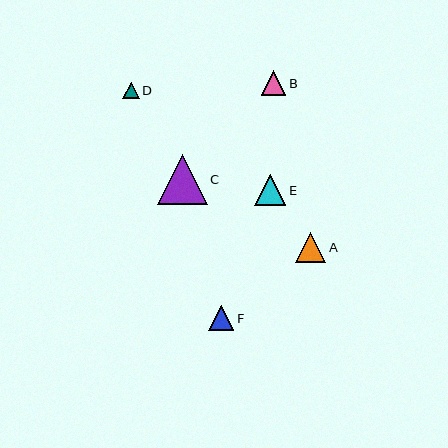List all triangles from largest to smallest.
From largest to smallest: C, E, A, F, B, D.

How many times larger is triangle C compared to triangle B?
Triangle C is approximately 2.0 times the size of triangle B.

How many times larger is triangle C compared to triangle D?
Triangle C is approximately 3.0 times the size of triangle D.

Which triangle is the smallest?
Triangle D is the smallest with a size of approximately 16 pixels.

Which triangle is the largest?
Triangle C is the largest with a size of approximately 49 pixels.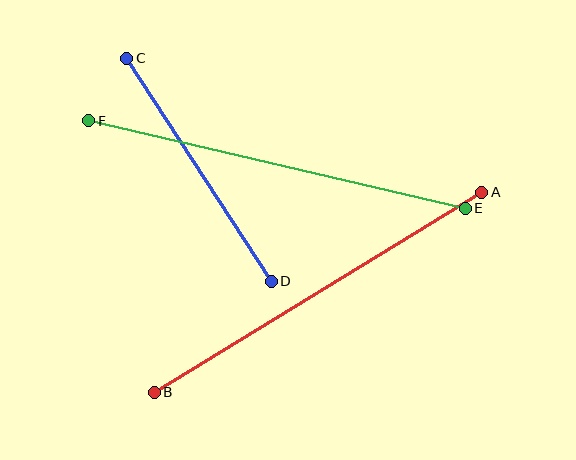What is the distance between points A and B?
The distance is approximately 384 pixels.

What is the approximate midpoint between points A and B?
The midpoint is at approximately (318, 292) pixels.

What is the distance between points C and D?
The distance is approximately 266 pixels.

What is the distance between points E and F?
The distance is approximately 387 pixels.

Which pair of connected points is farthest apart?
Points E and F are farthest apart.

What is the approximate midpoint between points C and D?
The midpoint is at approximately (199, 170) pixels.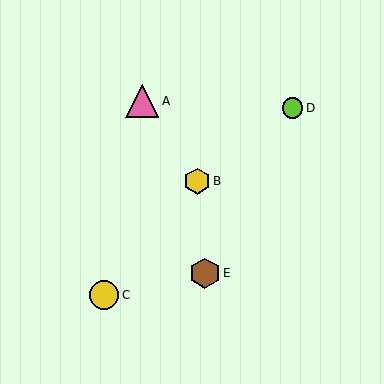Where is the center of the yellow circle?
The center of the yellow circle is at (104, 295).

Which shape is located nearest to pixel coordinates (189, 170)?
The yellow hexagon (labeled B) at (197, 181) is nearest to that location.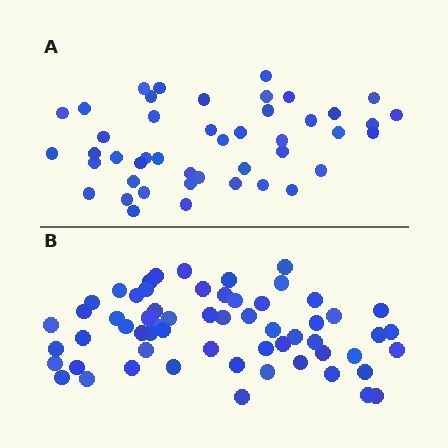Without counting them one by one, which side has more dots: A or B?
Region B (the bottom region) has more dots.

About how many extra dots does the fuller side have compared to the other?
Region B has approximately 15 more dots than region A.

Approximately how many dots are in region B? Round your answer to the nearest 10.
About 60 dots.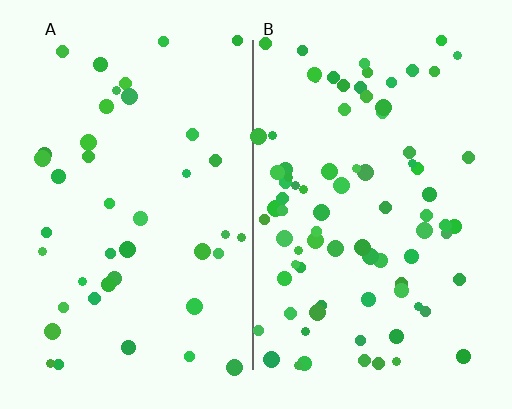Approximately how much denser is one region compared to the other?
Approximately 2.0× — region B over region A.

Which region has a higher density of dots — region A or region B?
B (the right).